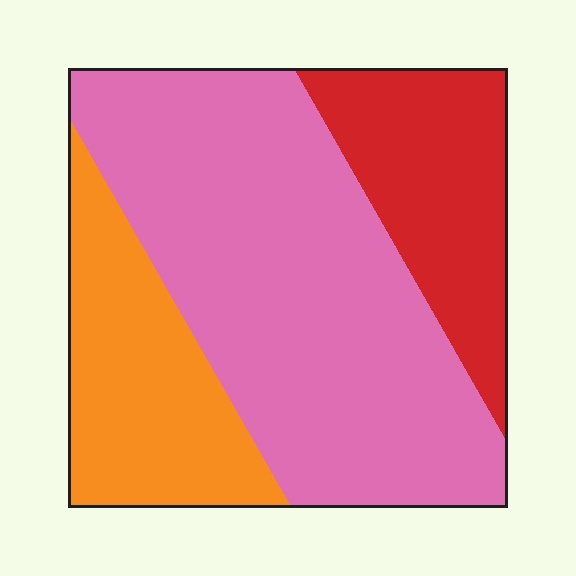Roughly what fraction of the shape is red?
Red covers around 20% of the shape.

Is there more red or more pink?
Pink.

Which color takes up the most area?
Pink, at roughly 55%.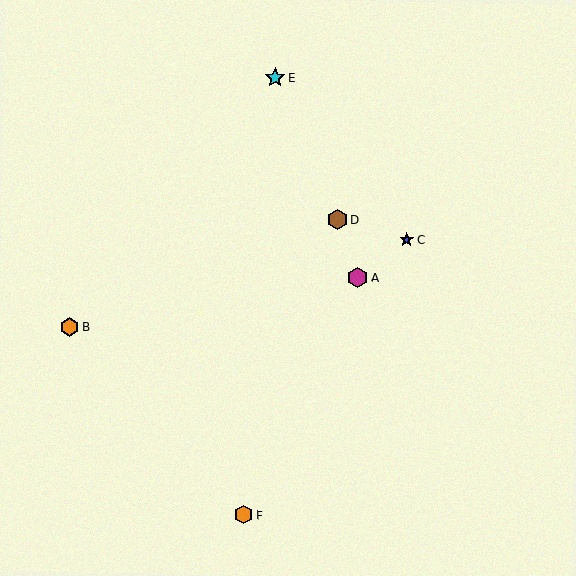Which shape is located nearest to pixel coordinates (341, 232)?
The brown hexagon (labeled D) at (337, 219) is nearest to that location.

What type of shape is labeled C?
Shape C is a blue star.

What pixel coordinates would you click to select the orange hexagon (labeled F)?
Click at (243, 515) to select the orange hexagon F.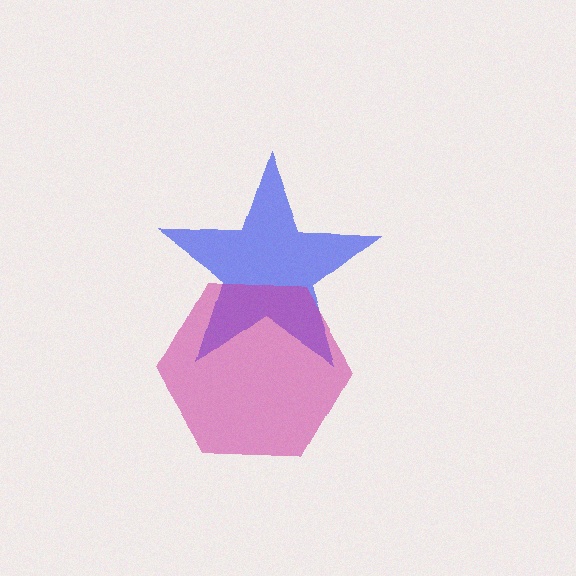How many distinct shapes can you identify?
There are 2 distinct shapes: a blue star, a magenta hexagon.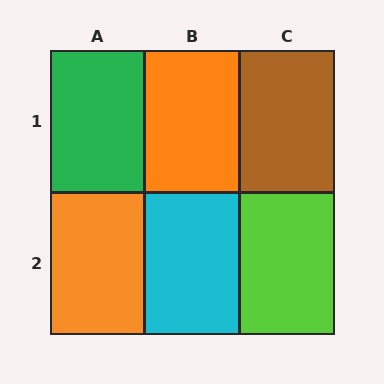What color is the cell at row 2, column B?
Cyan.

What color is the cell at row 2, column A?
Orange.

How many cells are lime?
1 cell is lime.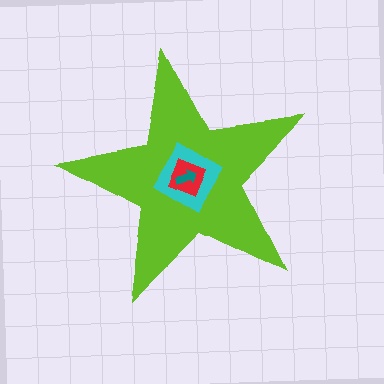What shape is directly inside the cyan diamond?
The red square.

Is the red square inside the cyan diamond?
Yes.